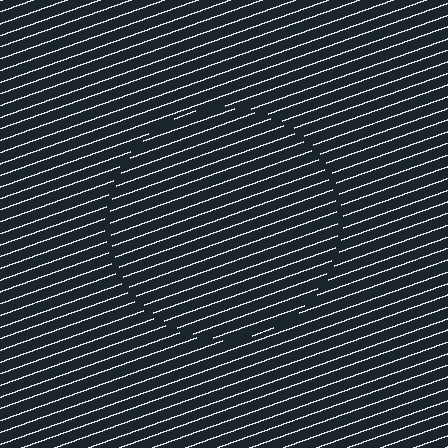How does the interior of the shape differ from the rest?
The interior of the shape contains the same grating, shifted by half a period — the contour is defined by the phase discontinuity where line-ends from the inner and outer gratings abut.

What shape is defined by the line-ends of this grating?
An illusory circle. The interior of the shape contains the same grating, shifted by half a period — the contour is defined by the phase discontinuity where line-ends from the inner and outer gratings abut.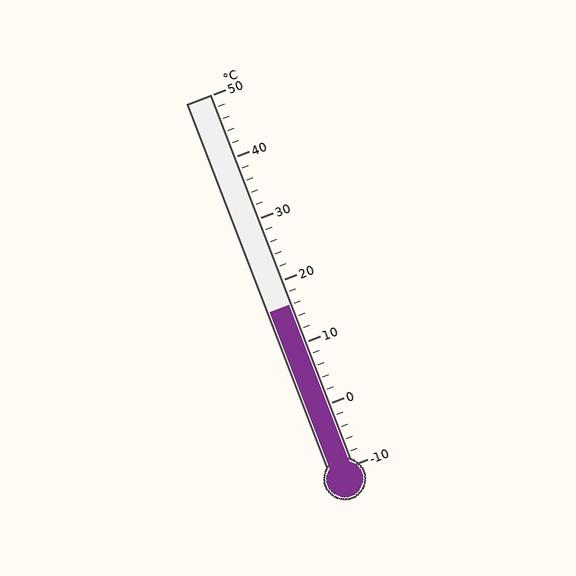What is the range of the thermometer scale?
The thermometer scale ranges from -10°C to 50°C.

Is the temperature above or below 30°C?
The temperature is below 30°C.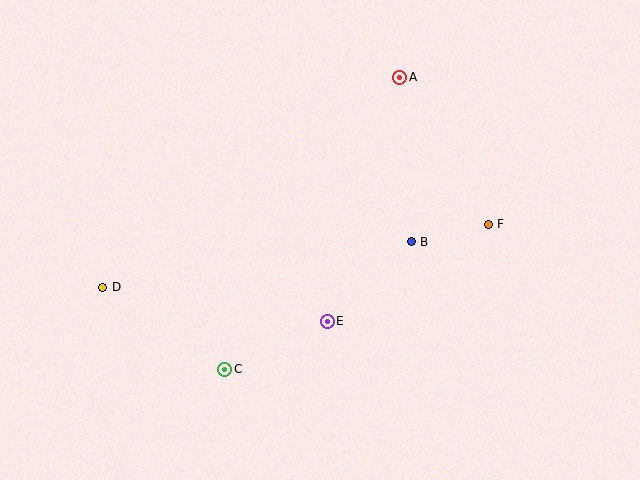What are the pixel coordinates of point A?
Point A is at (400, 77).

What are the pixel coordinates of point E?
Point E is at (327, 321).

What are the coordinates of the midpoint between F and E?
The midpoint between F and E is at (408, 273).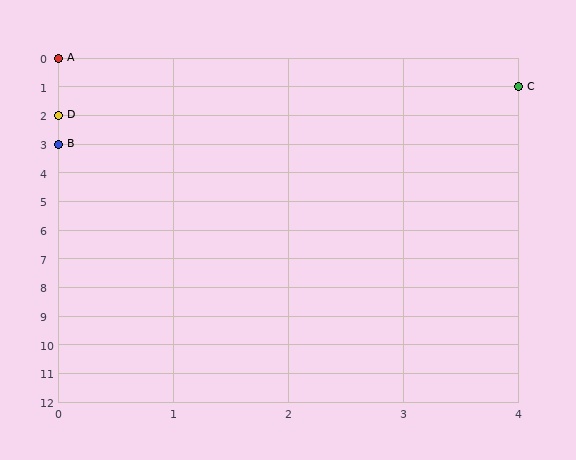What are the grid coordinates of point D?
Point D is at grid coordinates (0, 2).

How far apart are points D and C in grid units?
Points D and C are 4 columns and 1 row apart (about 4.1 grid units diagonally).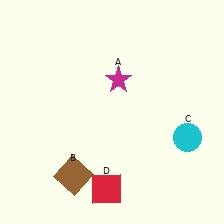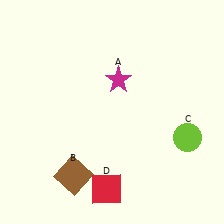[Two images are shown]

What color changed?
The circle (C) changed from cyan in Image 1 to lime in Image 2.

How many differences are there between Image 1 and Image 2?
There is 1 difference between the two images.